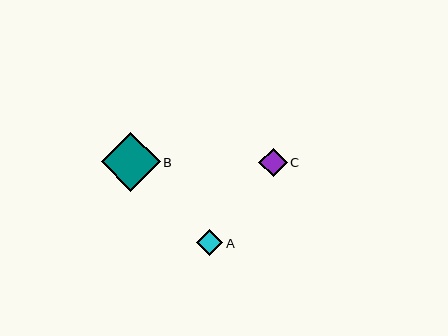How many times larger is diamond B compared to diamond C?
Diamond B is approximately 2.1 times the size of diamond C.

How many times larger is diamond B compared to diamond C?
Diamond B is approximately 2.1 times the size of diamond C.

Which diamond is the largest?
Diamond B is the largest with a size of approximately 59 pixels.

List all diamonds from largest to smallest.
From largest to smallest: B, C, A.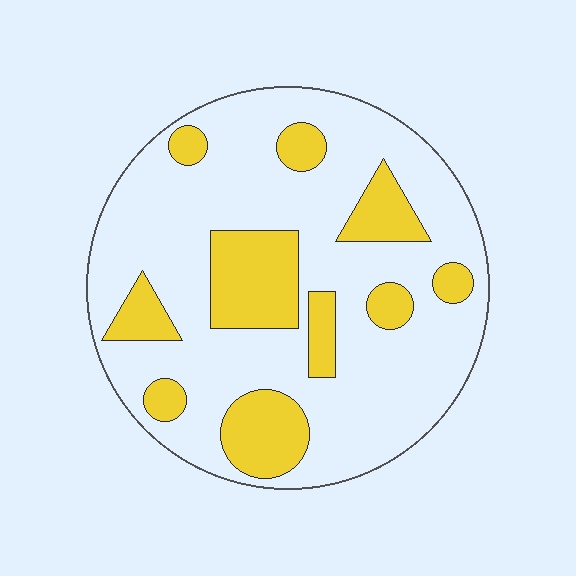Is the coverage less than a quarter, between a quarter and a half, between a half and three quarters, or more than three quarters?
Between a quarter and a half.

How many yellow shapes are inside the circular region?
10.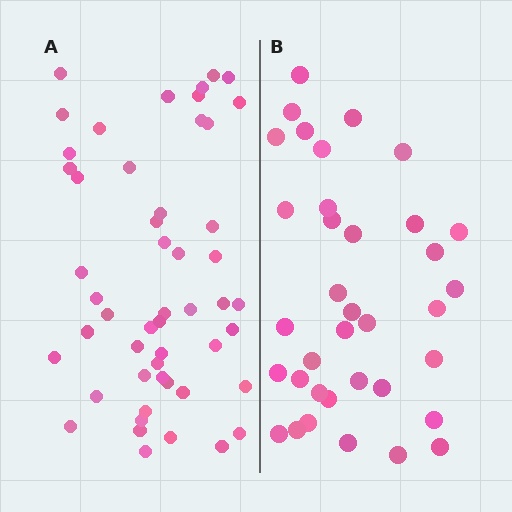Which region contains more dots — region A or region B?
Region A (the left region) has more dots.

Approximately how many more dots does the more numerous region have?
Region A has approximately 15 more dots than region B.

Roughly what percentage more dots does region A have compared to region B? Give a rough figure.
About 40% more.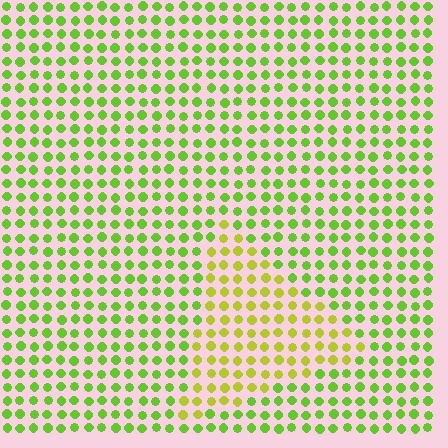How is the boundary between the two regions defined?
The boundary is defined purely by a slight shift in hue (about 31 degrees). Spacing, size, and orientation are identical on both sides.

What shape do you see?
I see a triangle.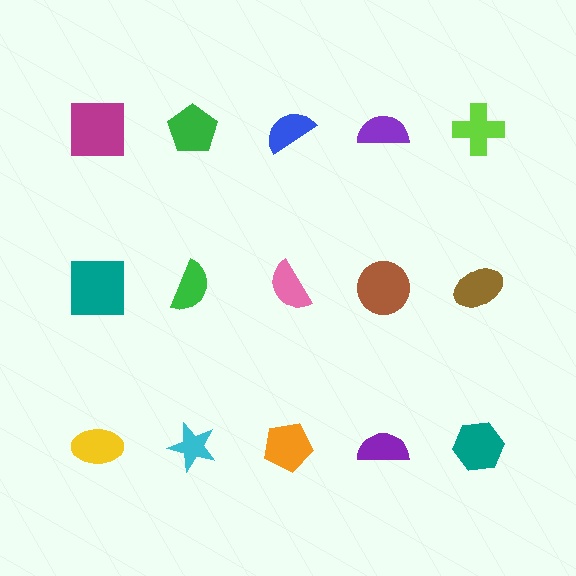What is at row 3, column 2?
A cyan star.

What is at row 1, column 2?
A green pentagon.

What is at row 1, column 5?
A lime cross.